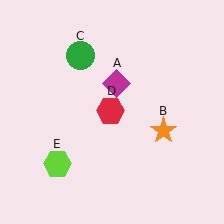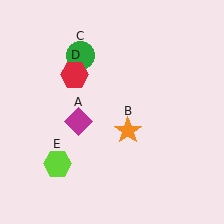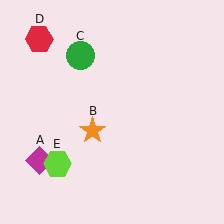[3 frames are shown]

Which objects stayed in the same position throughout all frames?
Green circle (object C) and lime hexagon (object E) remained stationary.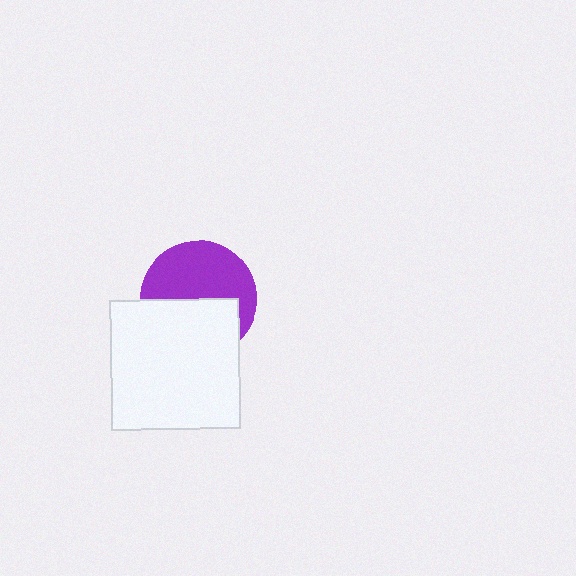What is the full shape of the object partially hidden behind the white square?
The partially hidden object is a purple circle.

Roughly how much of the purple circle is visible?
About half of it is visible (roughly 55%).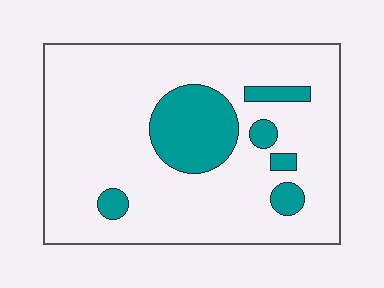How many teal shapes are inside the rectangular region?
6.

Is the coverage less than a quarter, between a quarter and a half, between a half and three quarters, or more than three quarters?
Less than a quarter.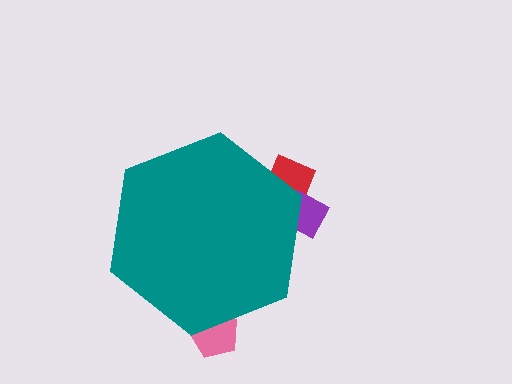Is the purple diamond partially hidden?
Yes, the purple diamond is partially hidden behind the teal hexagon.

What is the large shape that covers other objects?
A teal hexagon.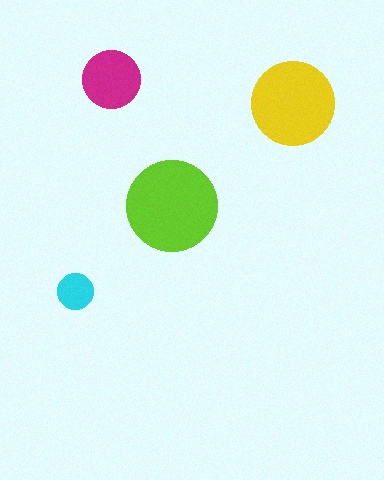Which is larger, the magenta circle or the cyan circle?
The magenta one.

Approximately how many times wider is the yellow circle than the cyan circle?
About 2.5 times wider.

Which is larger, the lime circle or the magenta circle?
The lime one.